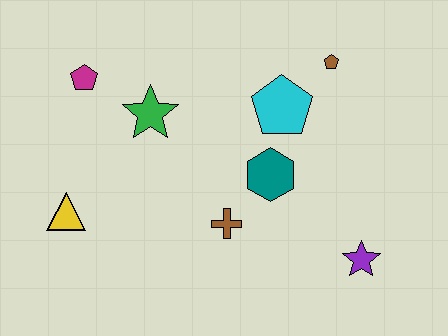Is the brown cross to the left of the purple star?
Yes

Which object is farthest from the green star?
The purple star is farthest from the green star.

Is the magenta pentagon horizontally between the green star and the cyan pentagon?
No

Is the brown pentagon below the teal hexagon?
No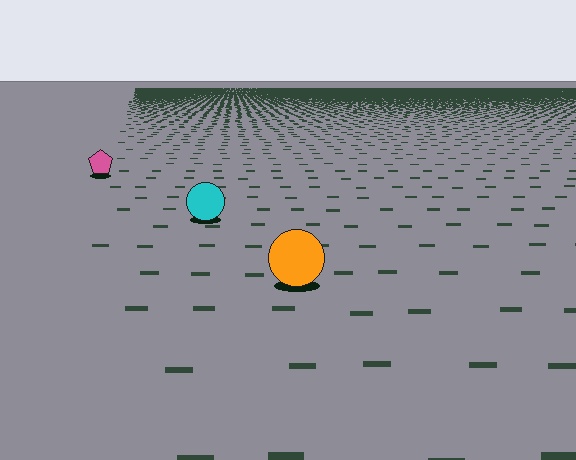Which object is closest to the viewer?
The orange circle is closest. The texture marks near it are larger and more spread out.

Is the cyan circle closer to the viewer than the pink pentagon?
Yes. The cyan circle is closer — you can tell from the texture gradient: the ground texture is coarser near it.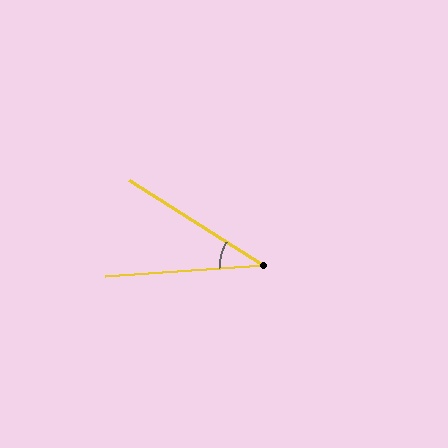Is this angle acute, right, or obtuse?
It is acute.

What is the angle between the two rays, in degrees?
Approximately 36 degrees.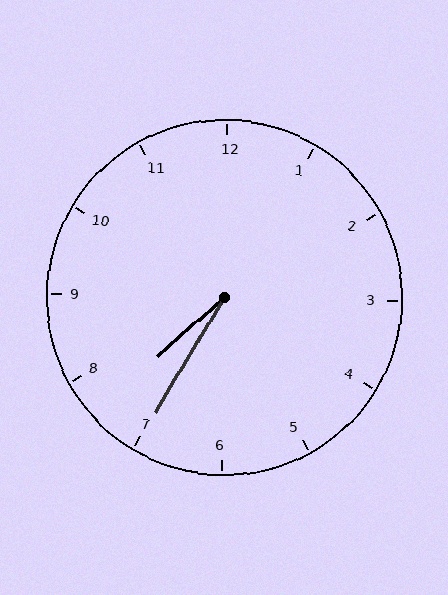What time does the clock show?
7:35.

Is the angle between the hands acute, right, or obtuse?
It is acute.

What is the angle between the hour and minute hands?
Approximately 18 degrees.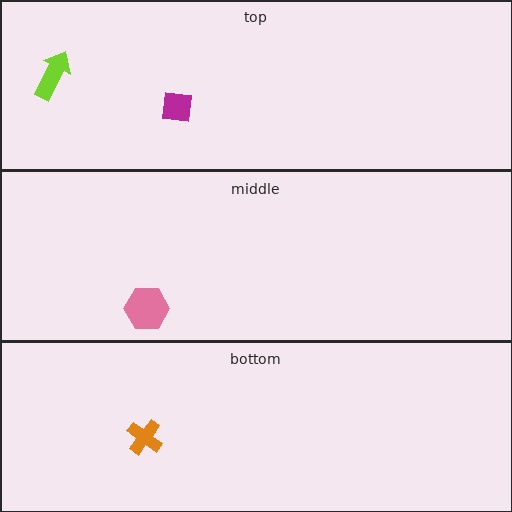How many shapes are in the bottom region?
1.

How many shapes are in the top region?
2.